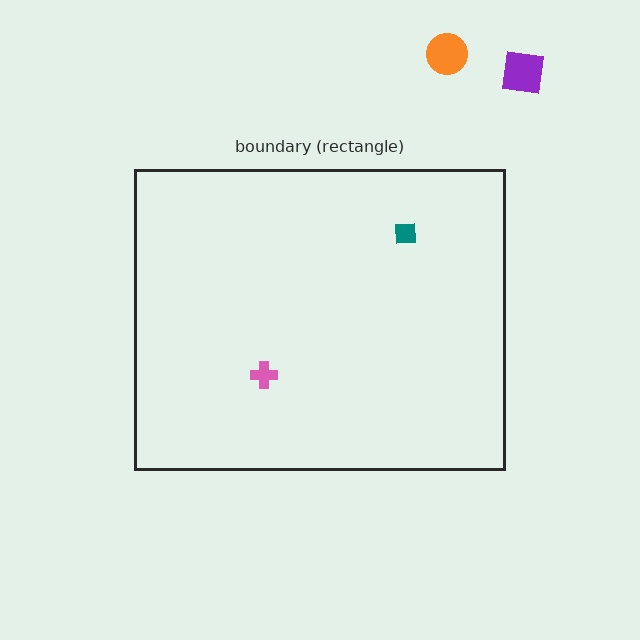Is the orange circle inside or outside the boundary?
Outside.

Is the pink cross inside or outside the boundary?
Inside.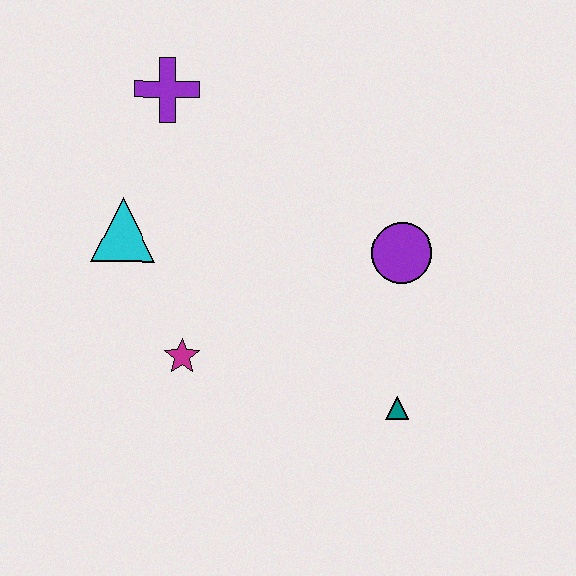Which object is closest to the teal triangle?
The purple circle is closest to the teal triangle.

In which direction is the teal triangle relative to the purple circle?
The teal triangle is below the purple circle.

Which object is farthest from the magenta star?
The purple cross is farthest from the magenta star.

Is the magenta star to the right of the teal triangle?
No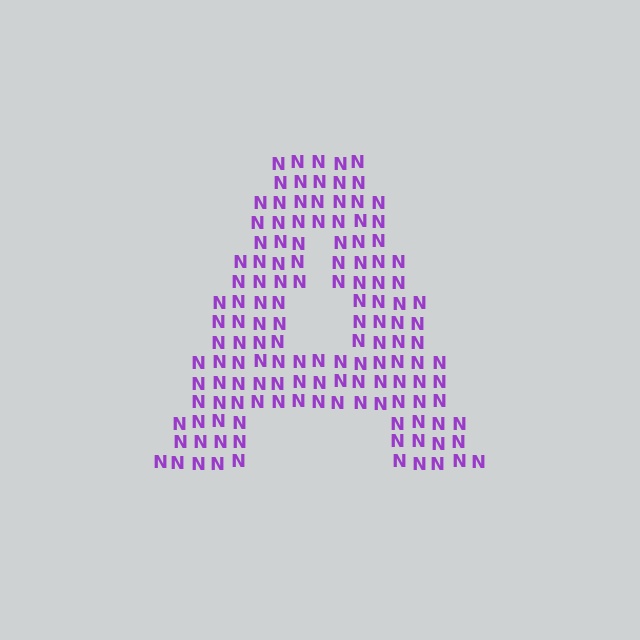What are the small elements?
The small elements are letter N's.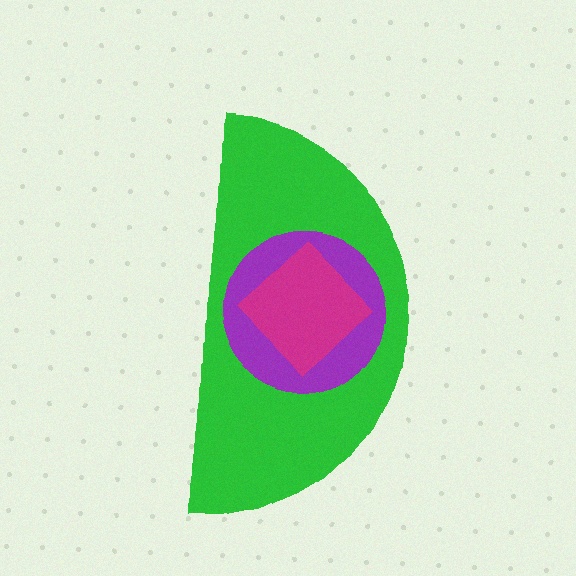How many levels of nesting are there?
3.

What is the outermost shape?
The green semicircle.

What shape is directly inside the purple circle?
The magenta diamond.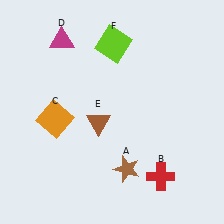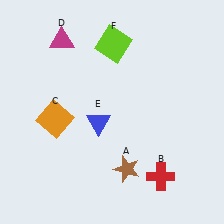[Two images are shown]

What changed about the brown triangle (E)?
In Image 1, E is brown. In Image 2, it changed to blue.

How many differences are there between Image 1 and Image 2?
There is 1 difference between the two images.